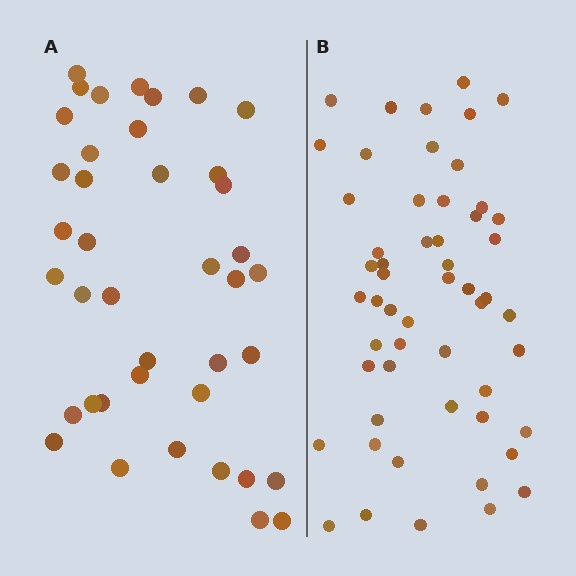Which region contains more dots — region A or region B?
Region B (the right region) has more dots.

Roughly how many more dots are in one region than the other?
Region B has approximately 15 more dots than region A.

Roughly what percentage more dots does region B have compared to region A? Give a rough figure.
About 35% more.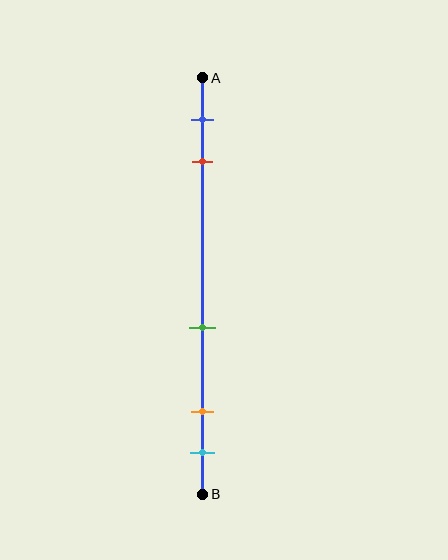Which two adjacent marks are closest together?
The orange and cyan marks are the closest adjacent pair.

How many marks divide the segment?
There are 5 marks dividing the segment.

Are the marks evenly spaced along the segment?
No, the marks are not evenly spaced.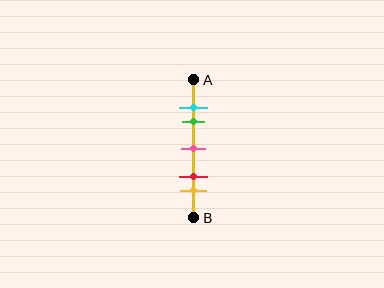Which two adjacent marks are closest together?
The cyan and green marks are the closest adjacent pair.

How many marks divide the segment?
There are 5 marks dividing the segment.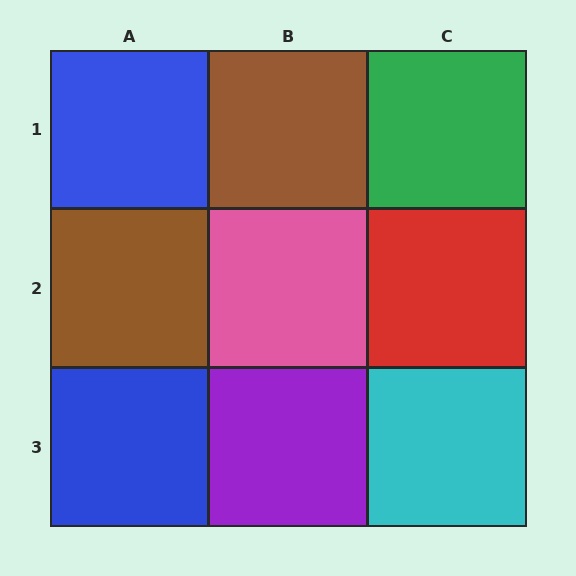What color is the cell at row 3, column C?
Cyan.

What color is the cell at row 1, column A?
Blue.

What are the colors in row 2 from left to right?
Brown, pink, red.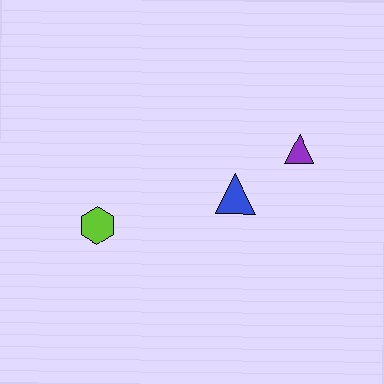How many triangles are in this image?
There are 2 triangles.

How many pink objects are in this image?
There are no pink objects.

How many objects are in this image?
There are 3 objects.